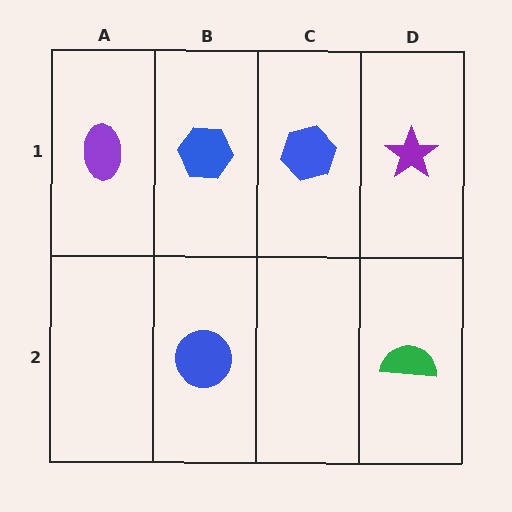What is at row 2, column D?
A green semicircle.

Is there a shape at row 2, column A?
No, that cell is empty.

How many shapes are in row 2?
2 shapes.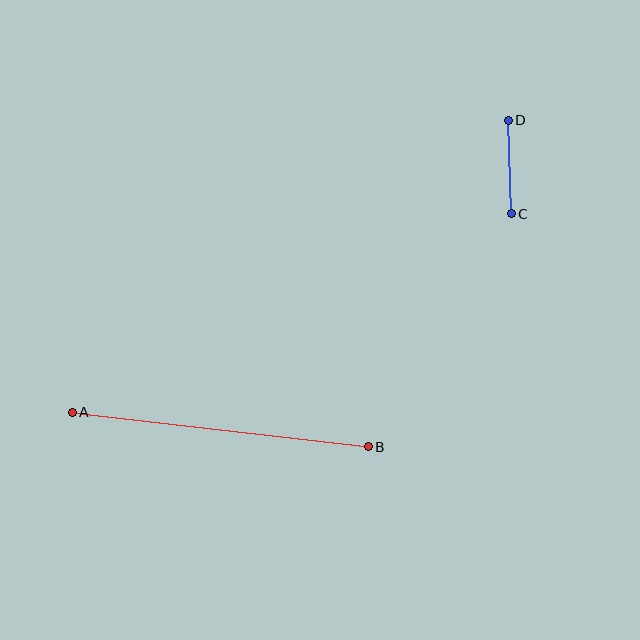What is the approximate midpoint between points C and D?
The midpoint is at approximately (510, 167) pixels.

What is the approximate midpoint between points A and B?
The midpoint is at approximately (220, 430) pixels.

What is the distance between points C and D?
The distance is approximately 93 pixels.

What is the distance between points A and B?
The distance is approximately 298 pixels.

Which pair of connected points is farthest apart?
Points A and B are farthest apart.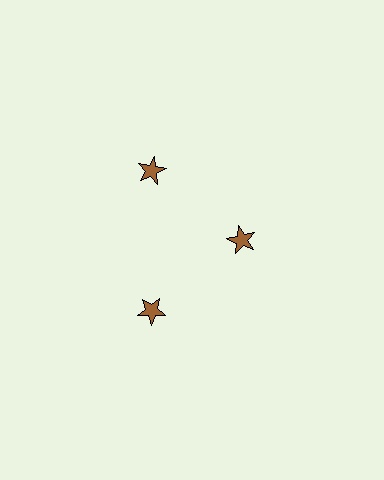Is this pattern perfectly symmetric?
No. The 3 brown stars are arranged in a ring, but one element near the 3 o'clock position is pulled inward toward the center, breaking the 3-fold rotational symmetry.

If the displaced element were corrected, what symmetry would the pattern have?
It would have 3-fold rotational symmetry — the pattern would map onto itself every 120 degrees.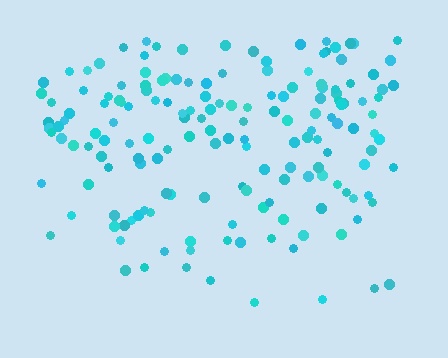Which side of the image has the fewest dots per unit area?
The bottom.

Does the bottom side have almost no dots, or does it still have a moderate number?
Still a moderate number, just noticeably fewer than the top.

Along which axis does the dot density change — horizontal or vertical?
Vertical.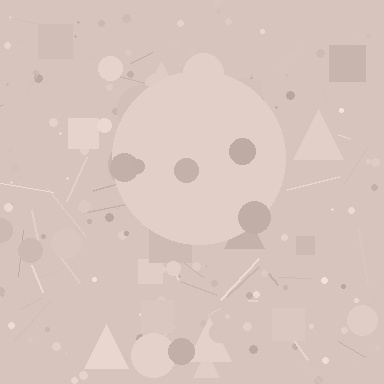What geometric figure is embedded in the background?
A circle is embedded in the background.